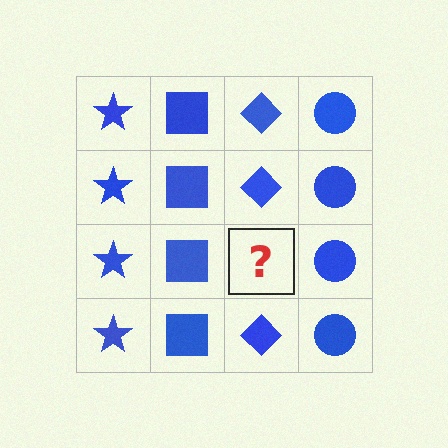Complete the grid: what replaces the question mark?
The question mark should be replaced with a blue diamond.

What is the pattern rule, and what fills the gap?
The rule is that each column has a consistent shape. The gap should be filled with a blue diamond.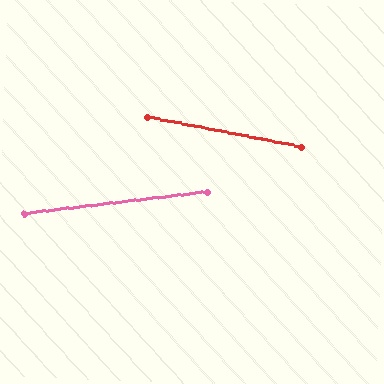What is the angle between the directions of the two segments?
Approximately 18 degrees.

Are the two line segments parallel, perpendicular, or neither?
Neither parallel nor perpendicular — they differ by about 18°.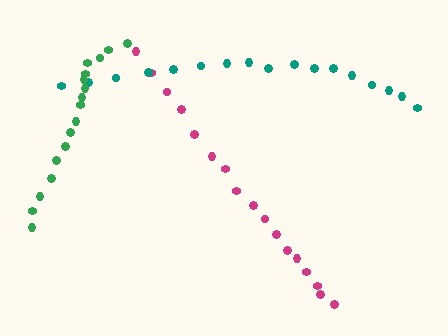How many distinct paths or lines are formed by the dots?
There are 3 distinct paths.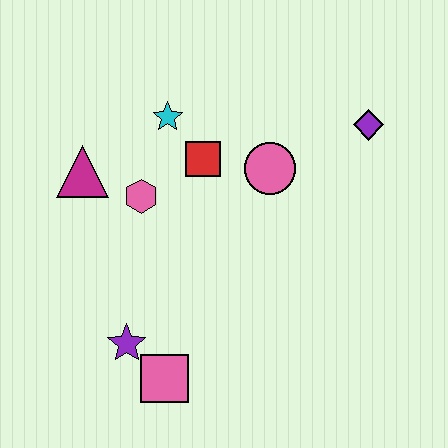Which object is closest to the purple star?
The pink square is closest to the purple star.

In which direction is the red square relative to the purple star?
The red square is above the purple star.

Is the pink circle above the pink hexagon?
Yes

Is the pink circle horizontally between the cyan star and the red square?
No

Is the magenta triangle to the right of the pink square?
No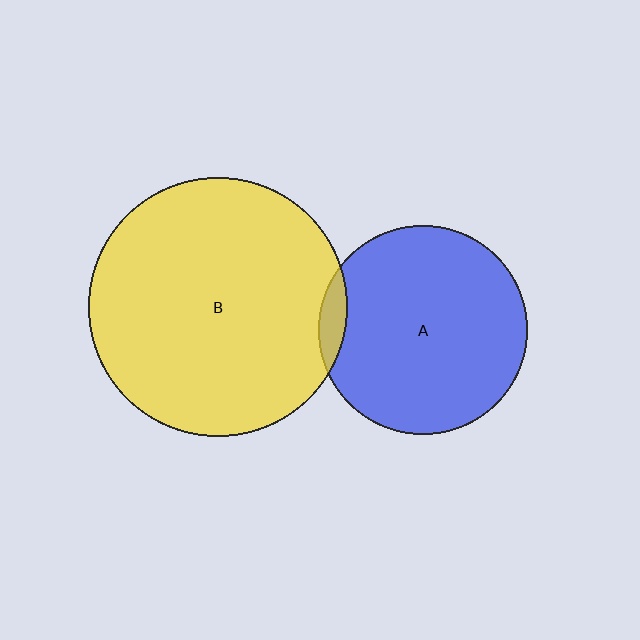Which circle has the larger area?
Circle B (yellow).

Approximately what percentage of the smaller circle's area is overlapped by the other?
Approximately 5%.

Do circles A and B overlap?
Yes.